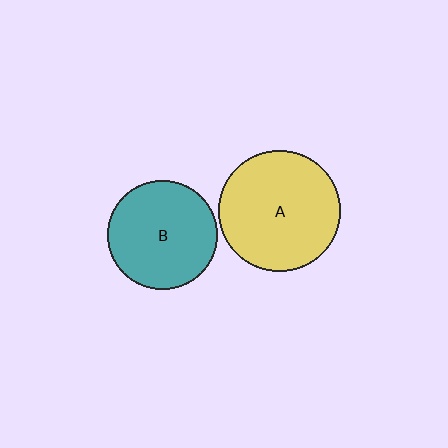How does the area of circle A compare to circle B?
Approximately 1.2 times.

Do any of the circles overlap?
No, none of the circles overlap.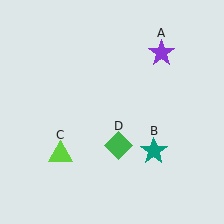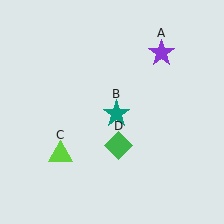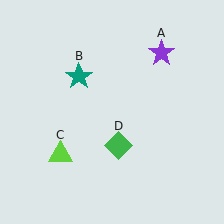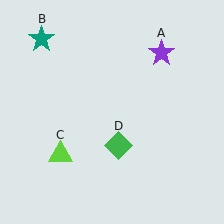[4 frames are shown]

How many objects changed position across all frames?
1 object changed position: teal star (object B).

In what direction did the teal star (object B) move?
The teal star (object B) moved up and to the left.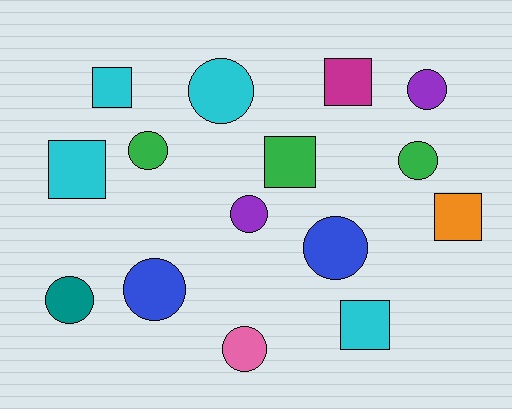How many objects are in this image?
There are 15 objects.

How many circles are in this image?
There are 9 circles.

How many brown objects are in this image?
There are no brown objects.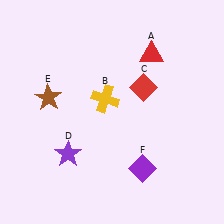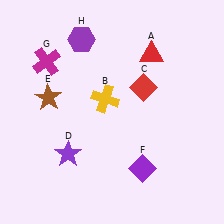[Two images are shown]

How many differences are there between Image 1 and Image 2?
There are 2 differences between the two images.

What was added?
A magenta cross (G), a purple hexagon (H) were added in Image 2.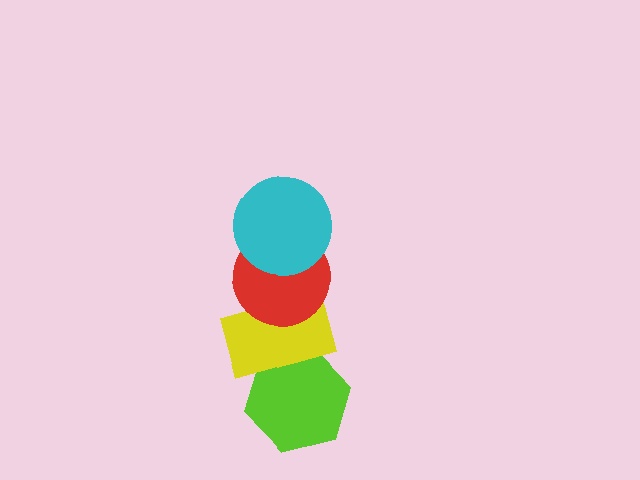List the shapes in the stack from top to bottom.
From top to bottom: the cyan circle, the red circle, the yellow rectangle, the lime hexagon.